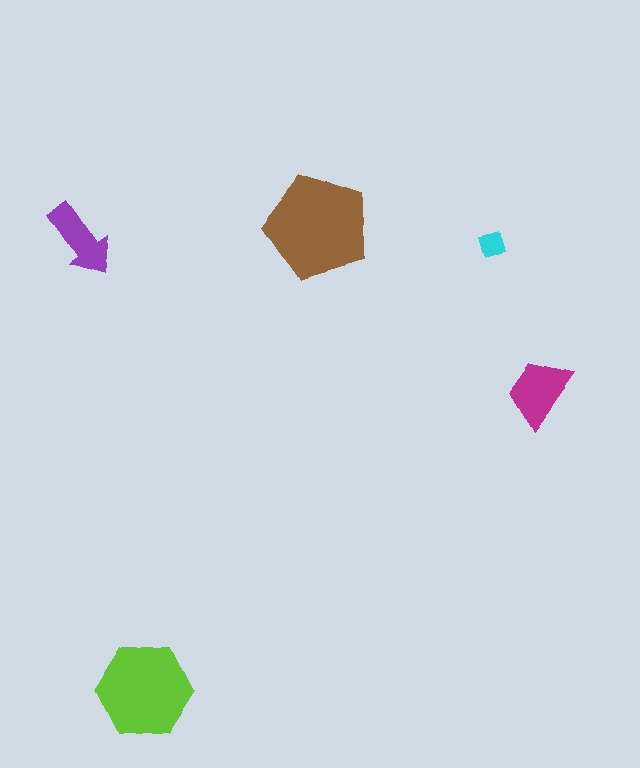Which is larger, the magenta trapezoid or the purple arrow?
The magenta trapezoid.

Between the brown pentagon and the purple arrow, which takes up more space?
The brown pentagon.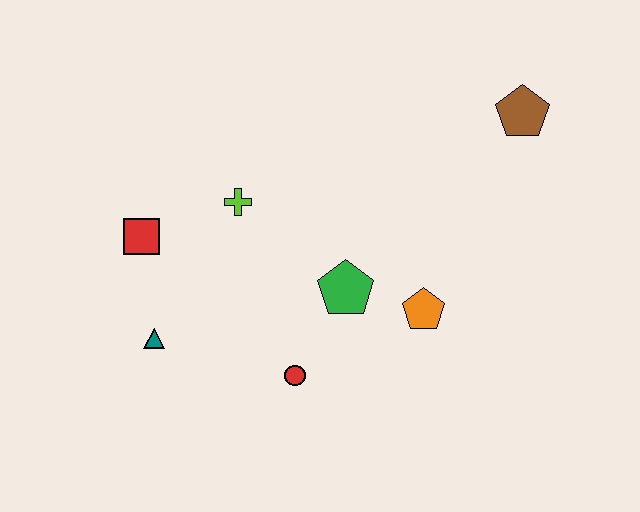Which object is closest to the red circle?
The green pentagon is closest to the red circle.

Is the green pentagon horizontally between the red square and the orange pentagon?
Yes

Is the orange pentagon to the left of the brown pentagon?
Yes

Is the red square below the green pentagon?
No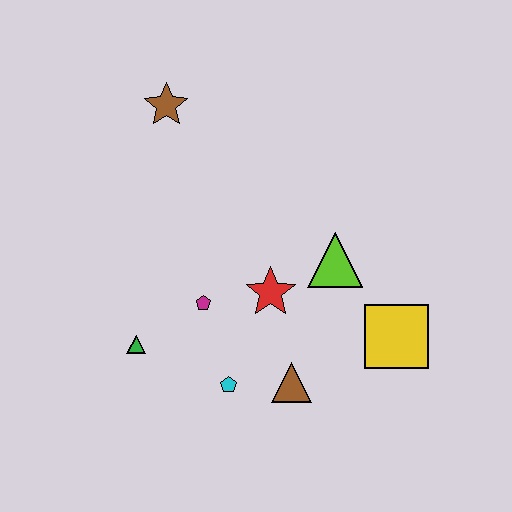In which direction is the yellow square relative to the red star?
The yellow square is to the right of the red star.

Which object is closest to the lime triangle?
The red star is closest to the lime triangle.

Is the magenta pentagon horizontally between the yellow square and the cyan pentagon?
No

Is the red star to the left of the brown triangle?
Yes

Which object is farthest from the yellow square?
The brown star is farthest from the yellow square.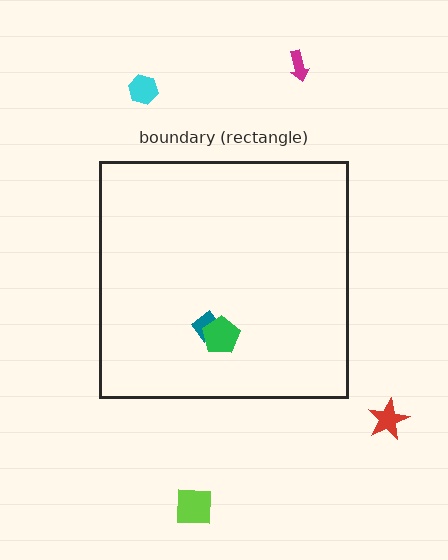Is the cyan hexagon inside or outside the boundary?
Outside.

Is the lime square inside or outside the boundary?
Outside.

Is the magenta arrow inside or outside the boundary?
Outside.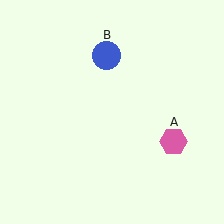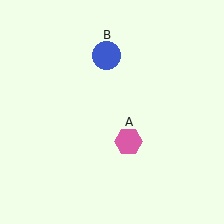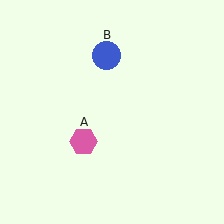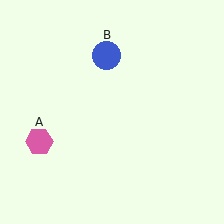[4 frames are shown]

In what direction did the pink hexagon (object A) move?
The pink hexagon (object A) moved left.